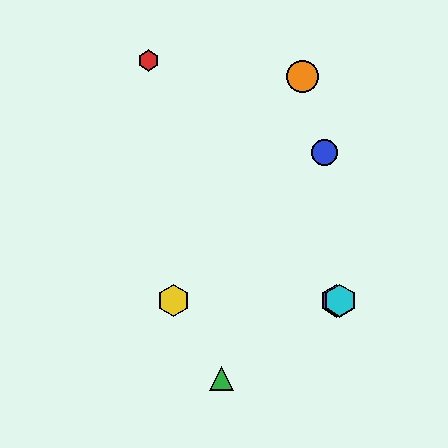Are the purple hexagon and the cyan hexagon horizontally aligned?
Yes, both are at y≈301.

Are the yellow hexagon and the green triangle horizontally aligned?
No, the yellow hexagon is at y≈301 and the green triangle is at y≈378.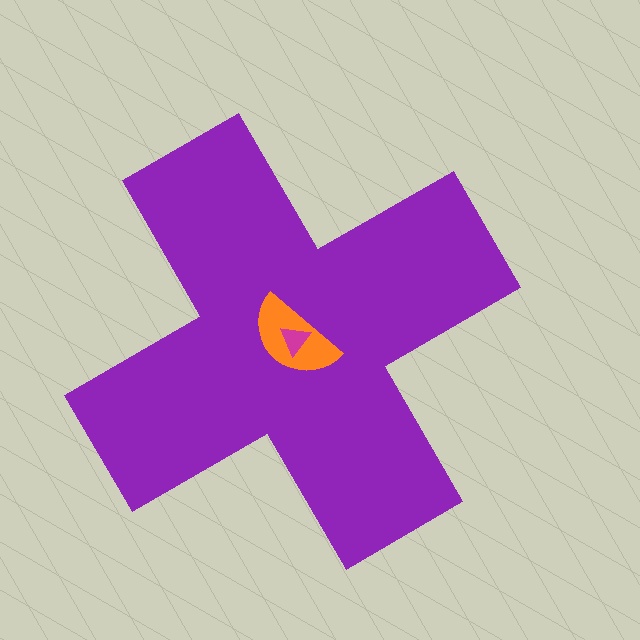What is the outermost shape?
The purple cross.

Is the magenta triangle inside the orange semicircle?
Yes.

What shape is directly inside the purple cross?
The orange semicircle.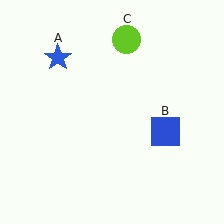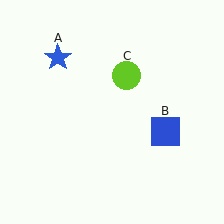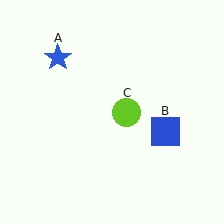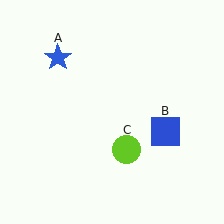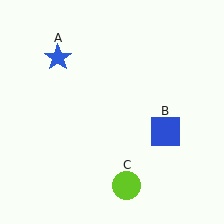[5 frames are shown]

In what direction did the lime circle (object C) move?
The lime circle (object C) moved down.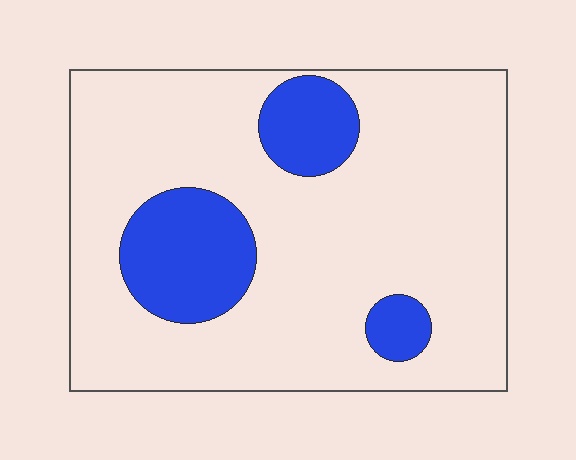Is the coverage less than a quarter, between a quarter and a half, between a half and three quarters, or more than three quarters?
Less than a quarter.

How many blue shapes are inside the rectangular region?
3.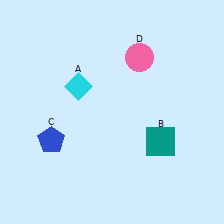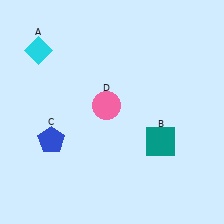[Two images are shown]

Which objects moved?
The objects that moved are: the cyan diamond (A), the pink circle (D).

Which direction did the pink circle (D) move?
The pink circle (D) moved down.